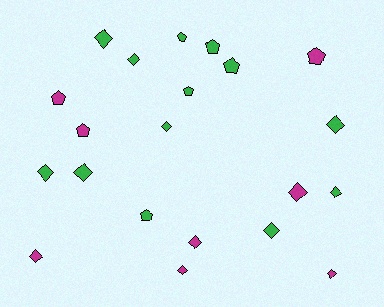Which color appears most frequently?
Green, with 13 objects.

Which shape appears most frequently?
Diamond, with 13 objects.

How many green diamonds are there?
There are 8 green diamonds.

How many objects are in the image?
There are 21 objects.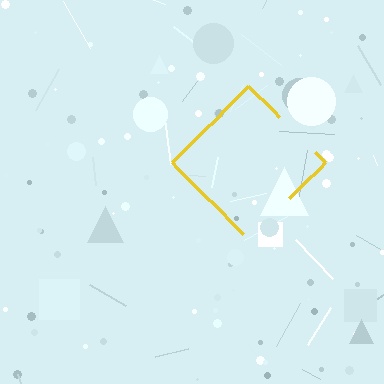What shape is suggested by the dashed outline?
The dashed outline suggests a diamond.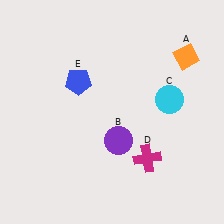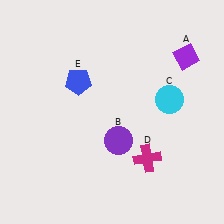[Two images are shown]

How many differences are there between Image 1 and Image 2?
There is 1 difference between the two images.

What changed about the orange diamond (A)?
In Image 1, A is orange. In Image 2, it changed to purple.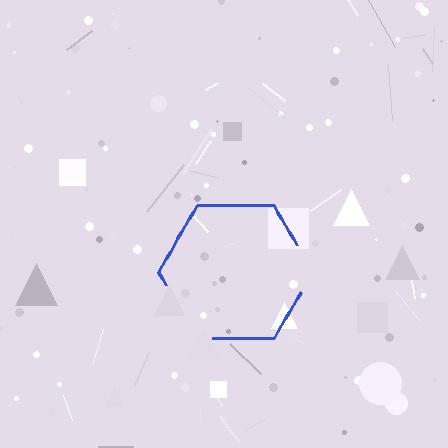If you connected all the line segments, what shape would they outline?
They would outline a hexagon.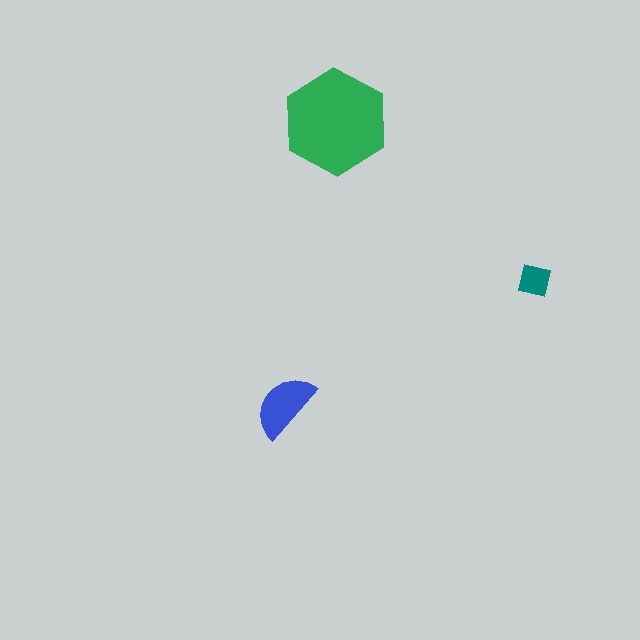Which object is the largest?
The green hexagon.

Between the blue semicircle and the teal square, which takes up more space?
The blue semicircle.